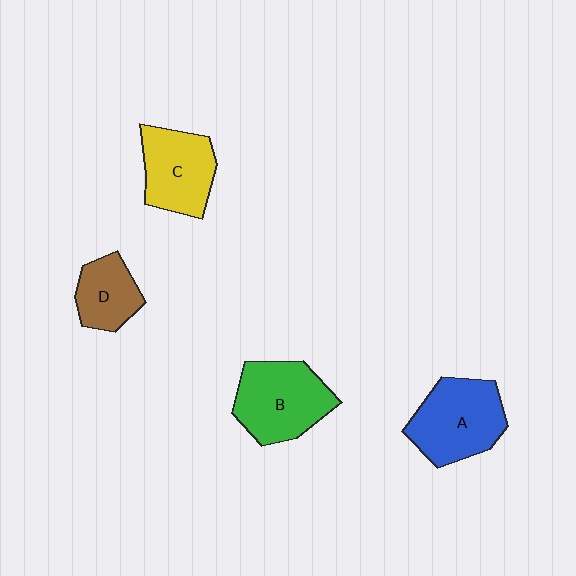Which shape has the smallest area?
Shape D (brown).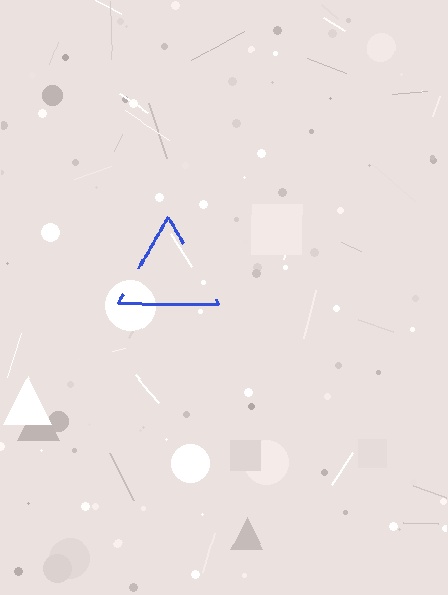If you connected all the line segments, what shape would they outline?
They would outline a triangle.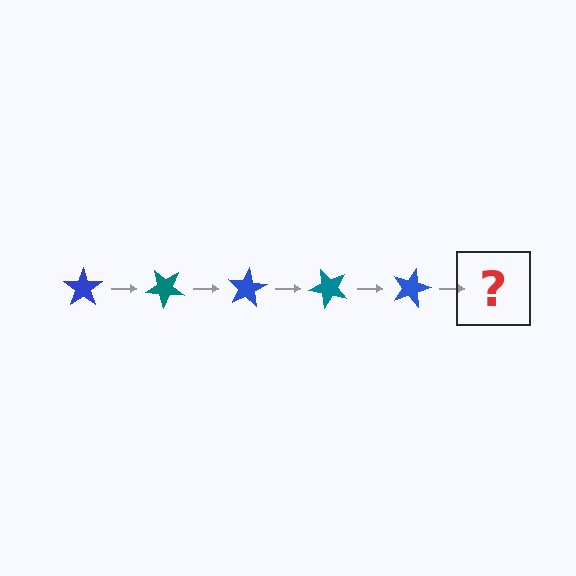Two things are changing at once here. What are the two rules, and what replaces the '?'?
The two rules are that it rotates 40 degrees each step and the color cycles through blue and teal. The '?' should be a teal star, rotated 200 degrees from the start.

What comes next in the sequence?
The next element should be a teal star, rotated 200 degrees from the start.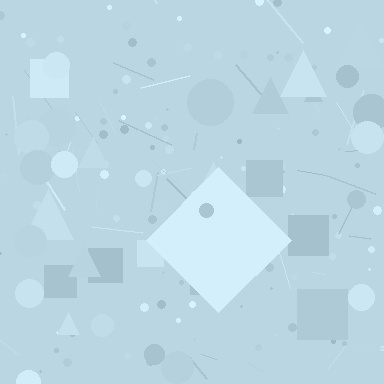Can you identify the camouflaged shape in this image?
The camouflaged shape is a diamond.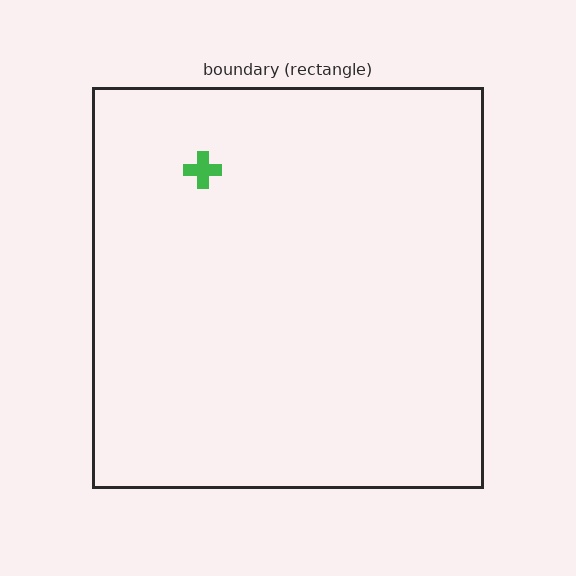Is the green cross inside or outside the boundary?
Inside.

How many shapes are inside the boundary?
1 inside, 0 outside.